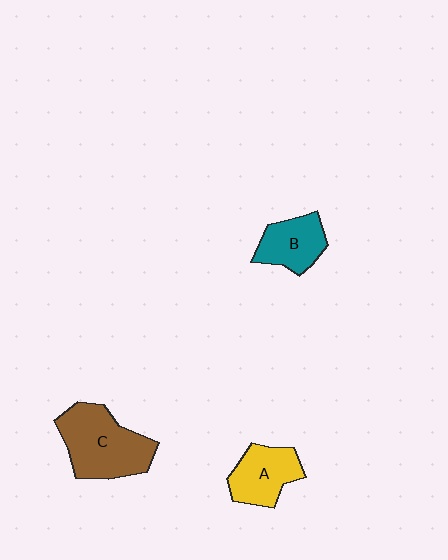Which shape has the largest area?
Shape C (brown).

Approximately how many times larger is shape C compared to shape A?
Approximately 1.6 times.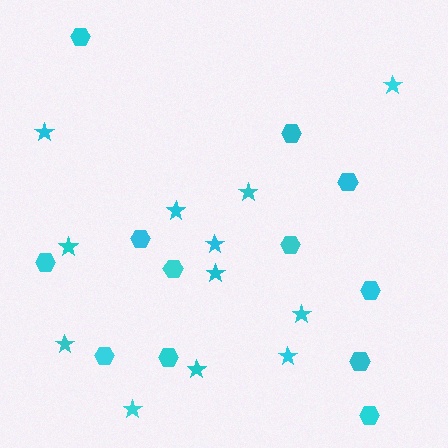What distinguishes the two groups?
There are 2 groups: one group of stars (12) and one group of hexagons (12).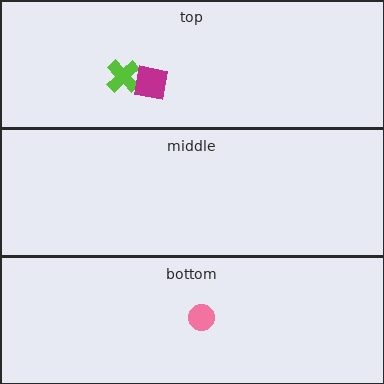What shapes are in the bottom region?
The pink circle.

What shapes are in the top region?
The lime cross, the magenta square.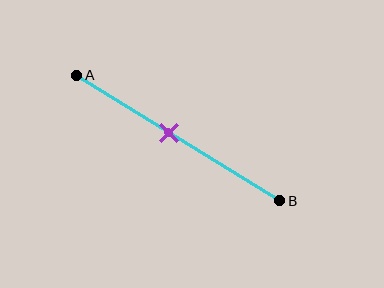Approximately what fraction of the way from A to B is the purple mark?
The purple mark is approximately 45% of the way from A to B.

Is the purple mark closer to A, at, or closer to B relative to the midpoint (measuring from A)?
The purple mark is closer to point A than the midpoint of segment AB.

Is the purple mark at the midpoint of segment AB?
No, the mark is at about 45% from A, not at the 50% midpoint.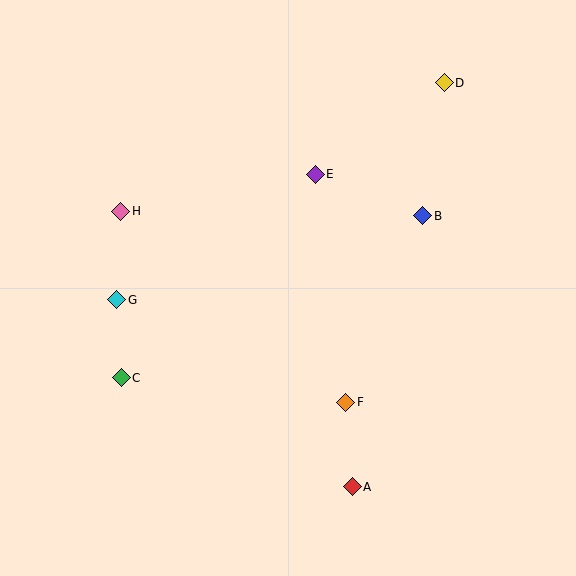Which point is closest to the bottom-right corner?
Point A is closest to the bottom-right corner.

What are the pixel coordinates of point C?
Point C is at (121, 378).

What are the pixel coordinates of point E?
Point E is at (315, 174).